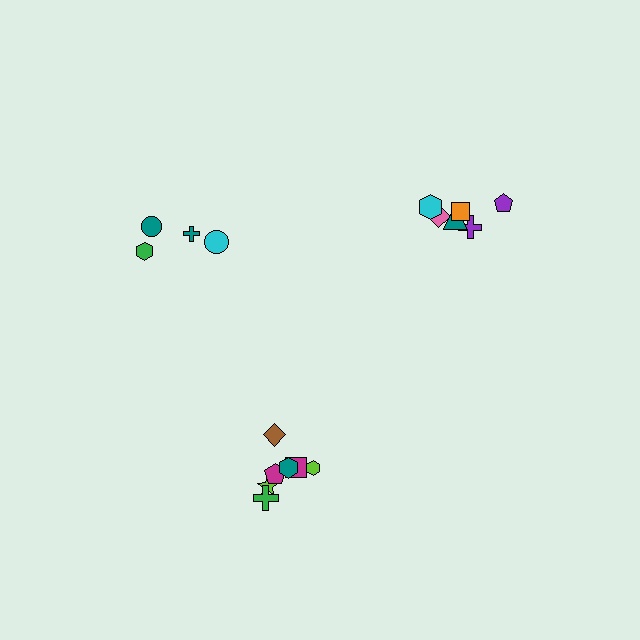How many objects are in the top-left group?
There are 4 objects.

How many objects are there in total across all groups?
There are 17 objects.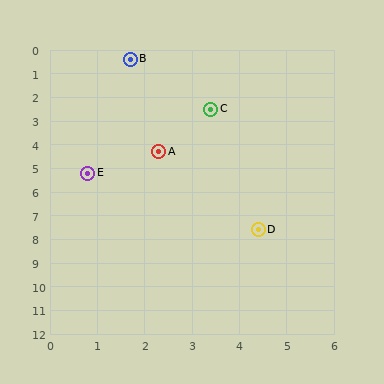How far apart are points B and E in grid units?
Points B and E are about 4.9 grid units apart.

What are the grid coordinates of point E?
Point E is at approximately (0.8, 5.2).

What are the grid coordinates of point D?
Point D is at approximately (4.4, 7.6).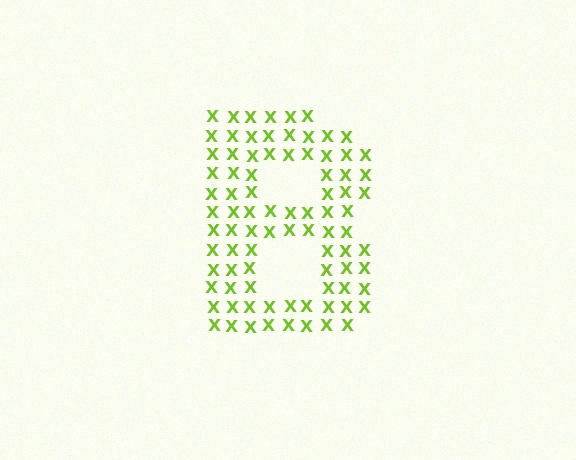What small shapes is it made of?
It is made of small letter X's.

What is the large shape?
The large shape is the letter B.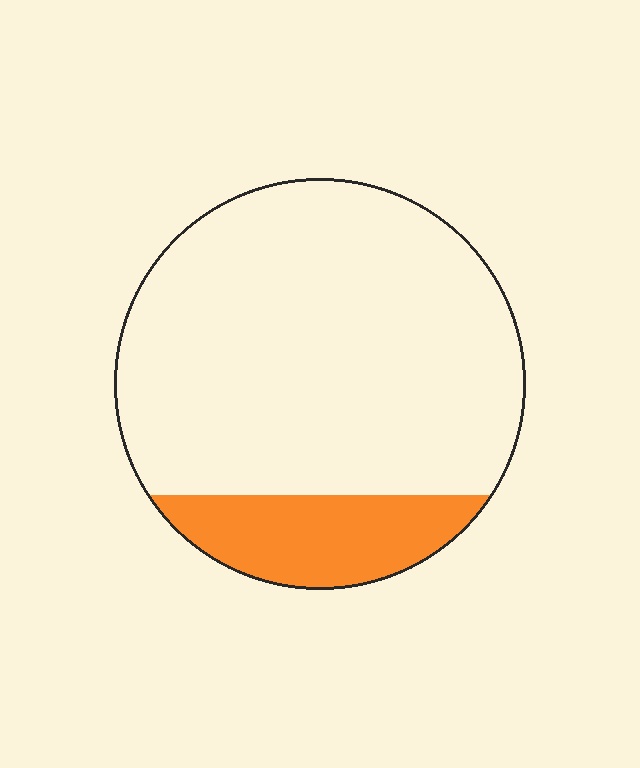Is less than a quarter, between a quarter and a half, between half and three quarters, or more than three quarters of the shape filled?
Less than a quarter.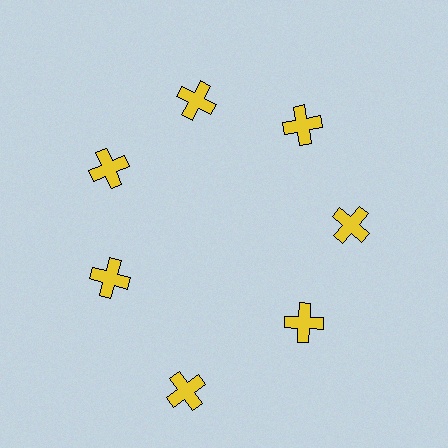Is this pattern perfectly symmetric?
No. The 7 yellow crosses are arranged in a ring, but one element near the 6 o'clock position is pushed outward from the center, breaking the 7-fold rotational symmetry.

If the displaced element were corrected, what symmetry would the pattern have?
It would have 7-fold rotational symmetry — the pattern would map onto itself every 51 degrees.